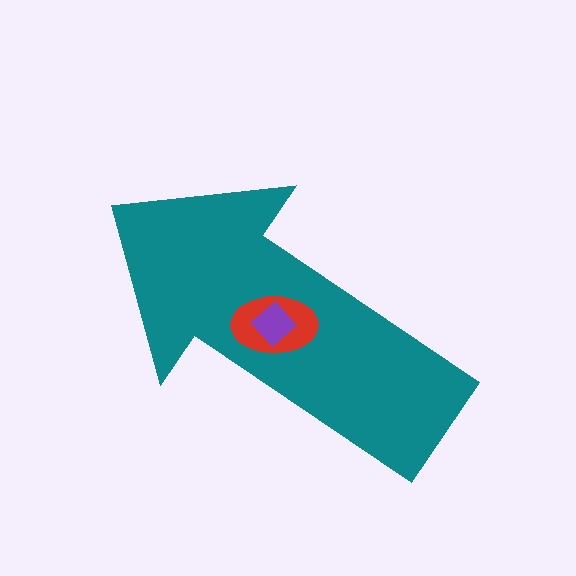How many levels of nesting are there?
3.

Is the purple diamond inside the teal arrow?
Yes.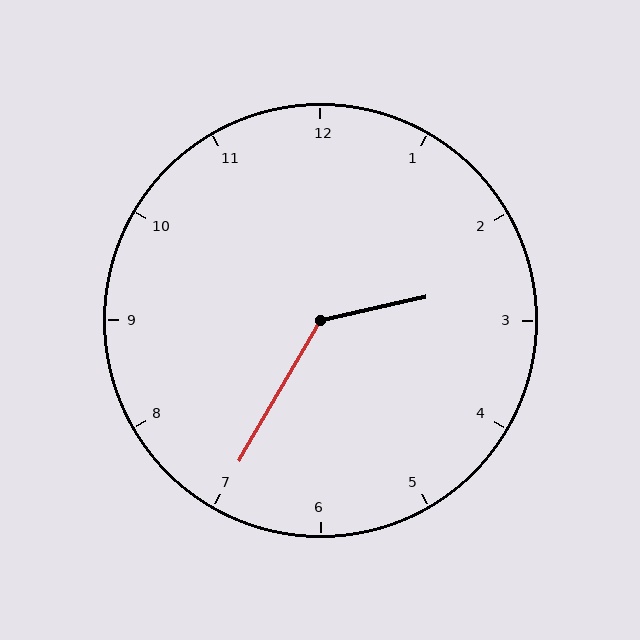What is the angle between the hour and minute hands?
Approximately 132 degrees.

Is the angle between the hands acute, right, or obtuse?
It is obtuse.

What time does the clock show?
2:35.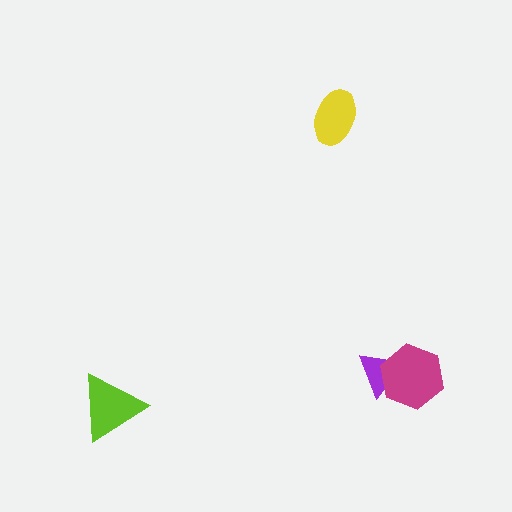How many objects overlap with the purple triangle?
1 object overlaps with the purple triangle.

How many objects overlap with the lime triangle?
0 objects overlap with the lime triangle.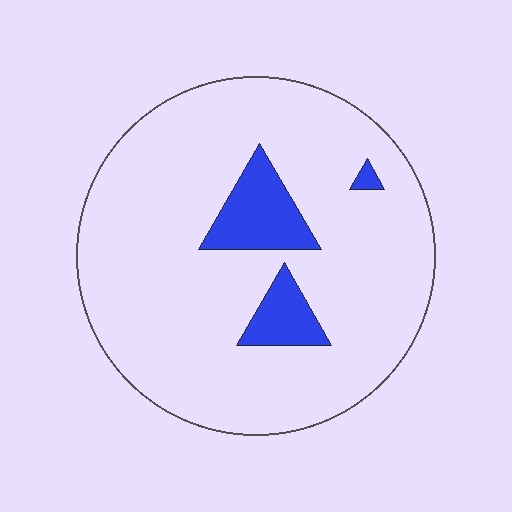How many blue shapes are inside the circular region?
3.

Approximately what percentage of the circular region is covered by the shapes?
Approximately 10%.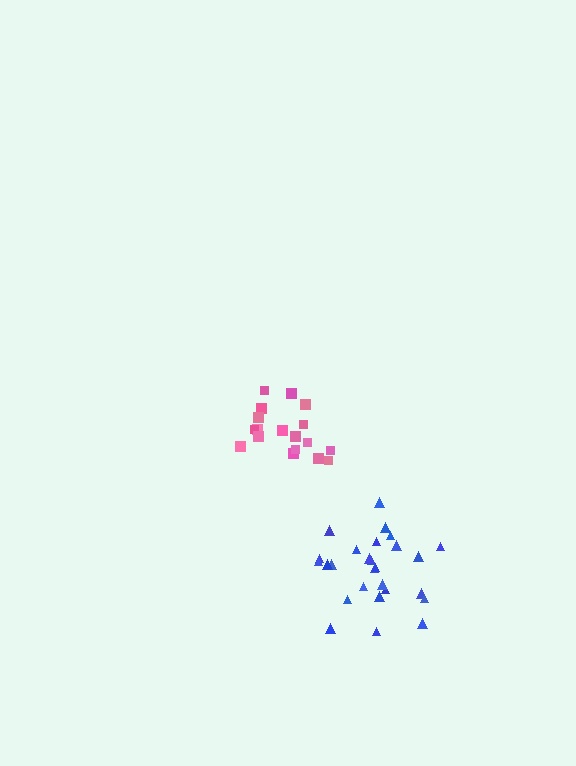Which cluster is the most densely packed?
Blue.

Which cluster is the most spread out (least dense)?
Pink.